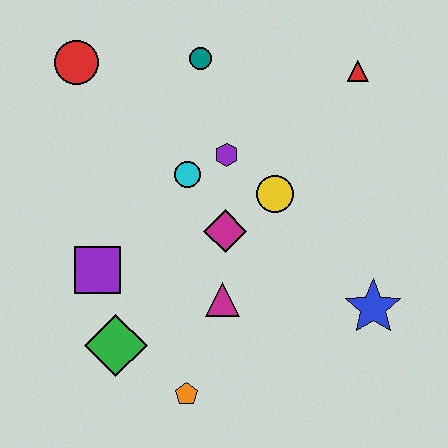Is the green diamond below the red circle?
Yes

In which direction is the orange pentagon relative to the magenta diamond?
The orange pentagon is below the magenta diamond.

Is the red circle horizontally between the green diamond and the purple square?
No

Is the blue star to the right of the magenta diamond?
Yes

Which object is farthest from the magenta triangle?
The red circle is farthest from the magenta triangle.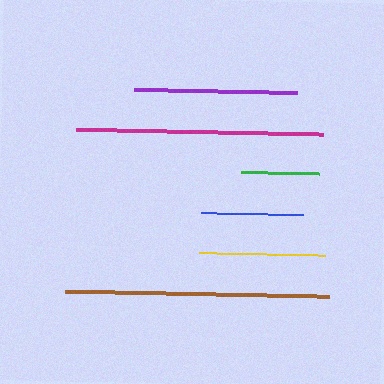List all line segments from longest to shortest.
From longest to shortest: brown, magenta, purple, yellow, blue, green.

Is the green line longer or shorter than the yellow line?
The yellow line is longer than the green line.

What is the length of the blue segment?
The blue segment is approximately 101 pixels long.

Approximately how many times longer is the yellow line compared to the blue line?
The yellow line is approximately 1.2 times the length of the blue line.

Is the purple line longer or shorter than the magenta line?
The magenta line is longer than the purple line.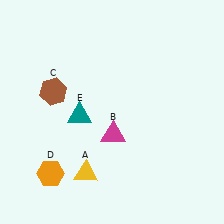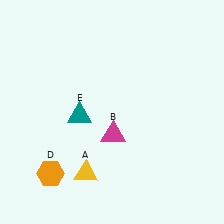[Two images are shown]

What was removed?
The brown hexagon (C) was removed in Image 2.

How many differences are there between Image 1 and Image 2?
There is 1 difference between the two images.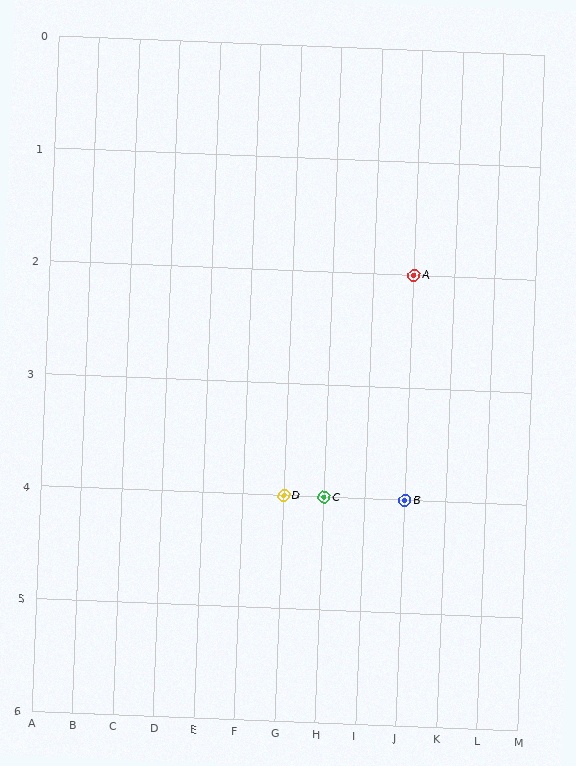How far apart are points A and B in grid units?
Points A and B are 2 rows apart.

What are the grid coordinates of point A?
Point A is at grid coordinates (J, 2).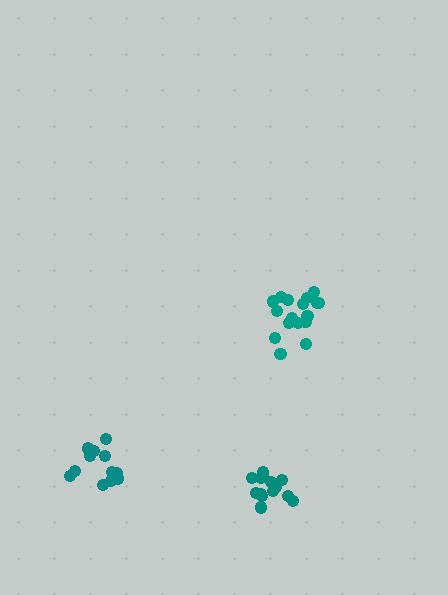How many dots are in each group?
Group 1: 17 dots, Group 2: 15 dots, Group 3: 13 dots (45 total).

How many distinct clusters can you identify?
There are 3 distinct clusters.